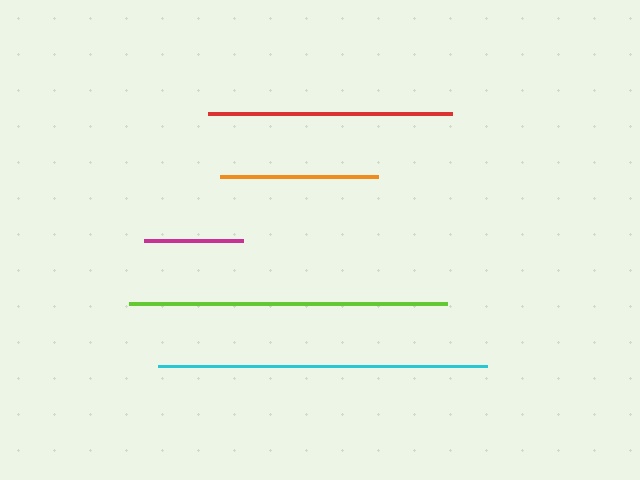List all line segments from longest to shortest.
From longest to shortest: cyan, lime, red, orange, magenta.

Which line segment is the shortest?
The magenta line is the shortest at approximately 99 pixels.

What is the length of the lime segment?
The lime segment is approximately 318 pixels long.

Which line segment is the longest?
The cyan line is the longest at approximately 330 pixels.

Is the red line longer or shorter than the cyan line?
The cyan line is longer than the red line.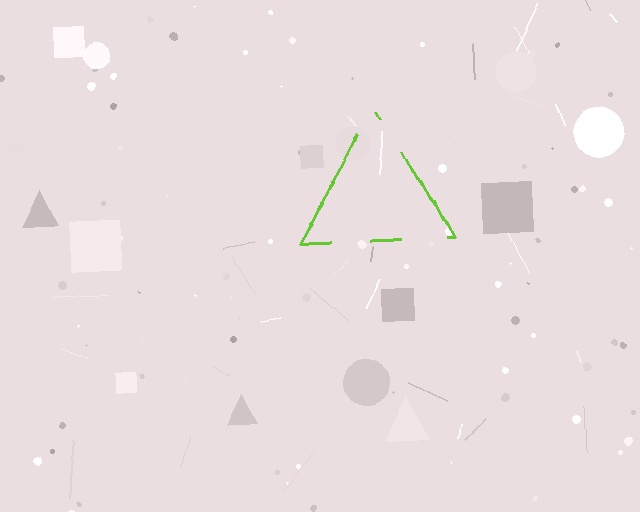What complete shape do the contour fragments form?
The contour fragments form a triangle.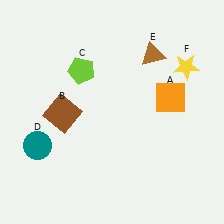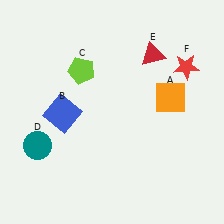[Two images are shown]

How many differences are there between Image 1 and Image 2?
There are 3 differences between the two images.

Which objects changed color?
B changed from brown to blue. E changed from brown to red. F changed from yellow to red.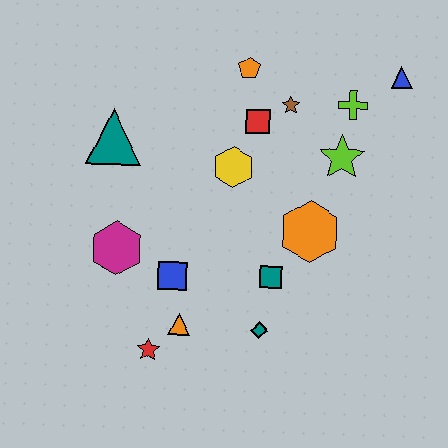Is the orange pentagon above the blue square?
Yes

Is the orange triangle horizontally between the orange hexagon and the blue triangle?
No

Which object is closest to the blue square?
The orange triangle is closest to the blue square.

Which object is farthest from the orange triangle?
The blue triangle is farthest from the orange triangle.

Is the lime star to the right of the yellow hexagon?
Yes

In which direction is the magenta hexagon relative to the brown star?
The magenta hexagon is to the left of the brown star.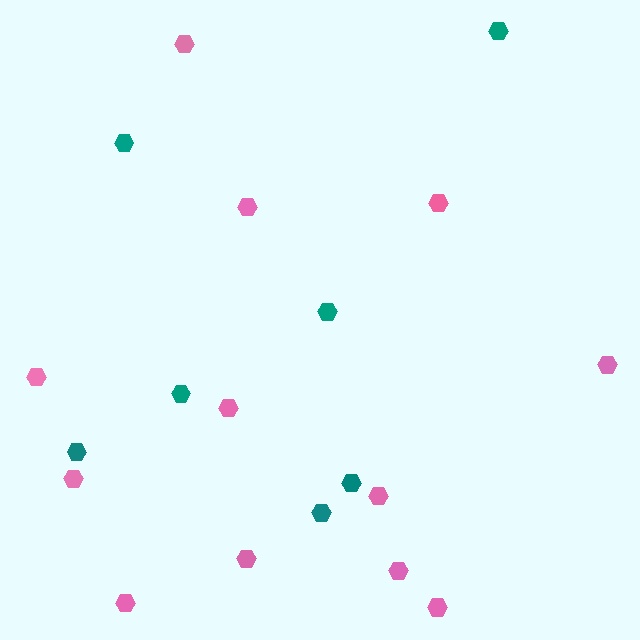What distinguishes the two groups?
There are 2 groups: one group of pink hexagons (12) and one group of teal hexagons (7).